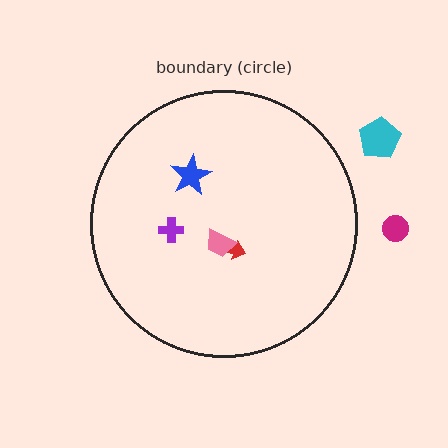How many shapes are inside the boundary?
4 inside, 2 outside.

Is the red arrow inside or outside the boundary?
Inside.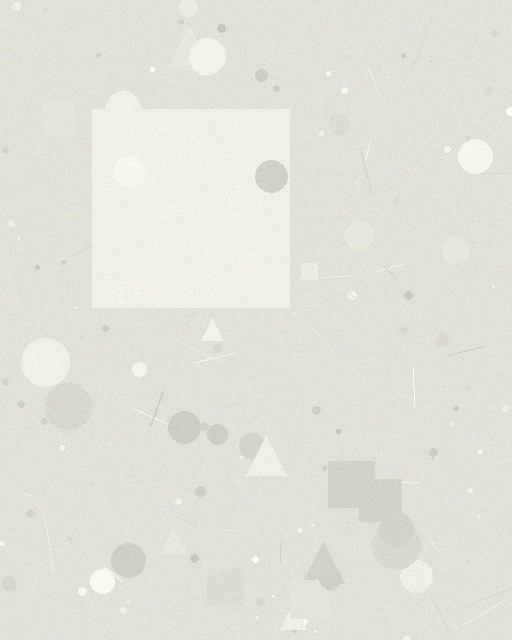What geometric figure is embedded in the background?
A square is embedded in the background.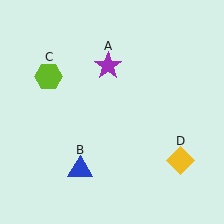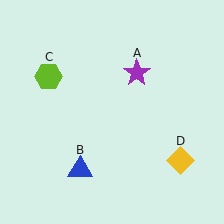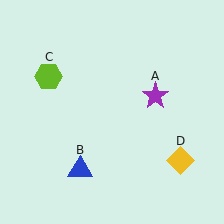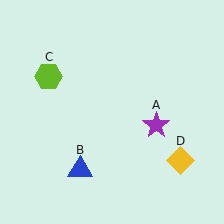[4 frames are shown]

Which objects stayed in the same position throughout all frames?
Blue triangle (object B) and lime hexagon (object C) and yellow diamond (object D) remained stationary.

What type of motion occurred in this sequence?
The purple star (object A) rotated clockwise around the center of the scene.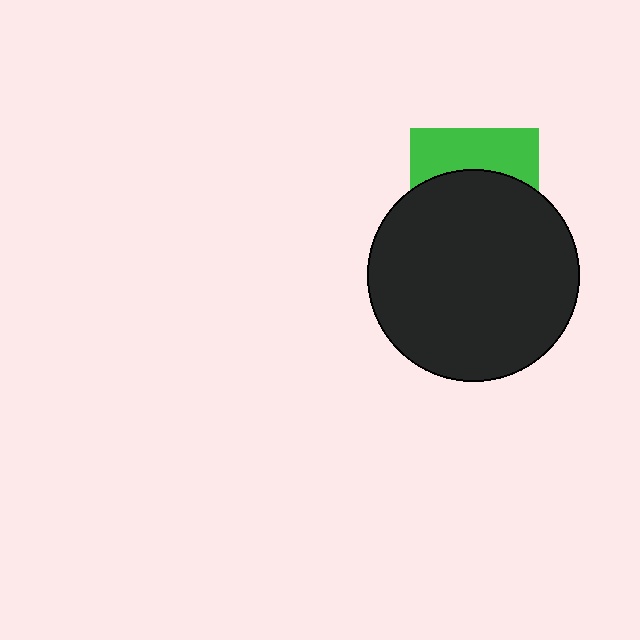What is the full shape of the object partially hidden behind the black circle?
The partially hidden object is a green square.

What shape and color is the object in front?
The object in front is a black circle.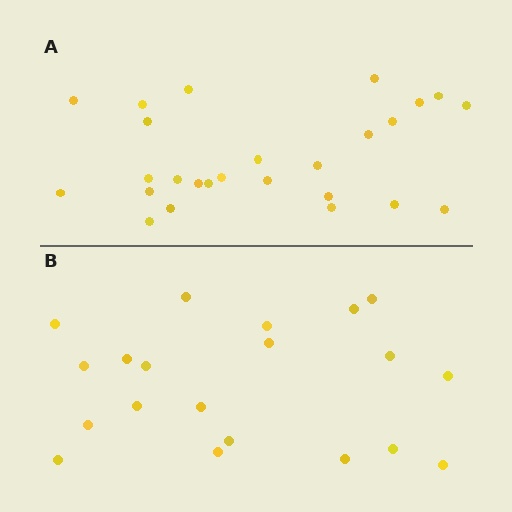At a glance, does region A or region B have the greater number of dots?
Region A (the top region) has more dots.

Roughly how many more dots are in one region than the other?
Region A has about 6 more dots than region B.